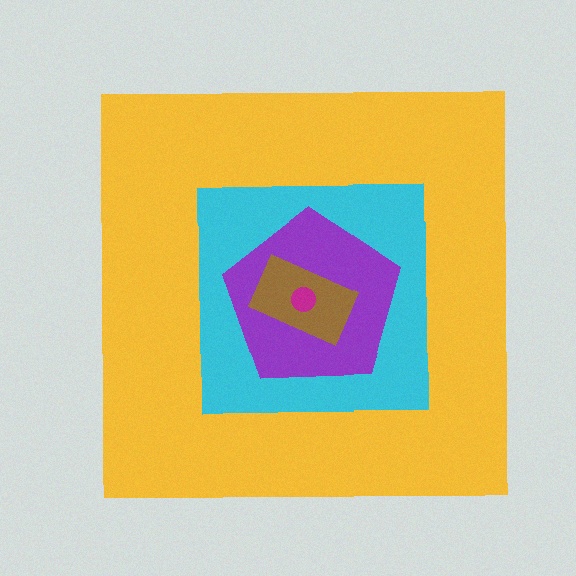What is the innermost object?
The magenta circle.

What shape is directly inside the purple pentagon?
The brown rectangle.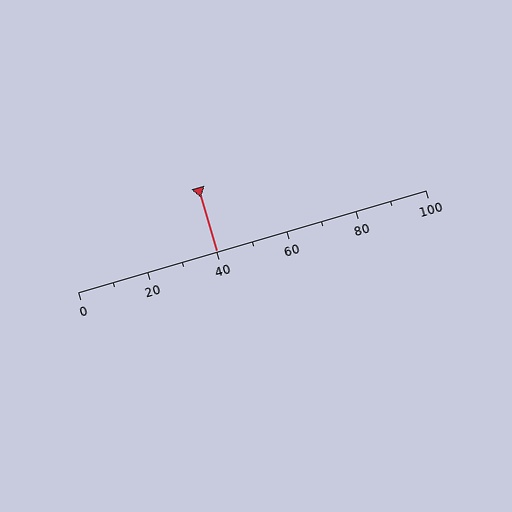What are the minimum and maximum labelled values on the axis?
The axis runs from 0 to 100.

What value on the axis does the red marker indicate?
The marker indicates approximately 40.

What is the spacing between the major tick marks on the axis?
The major ticks are spaced 20 apart.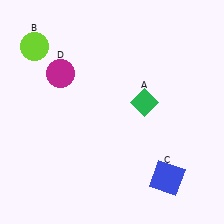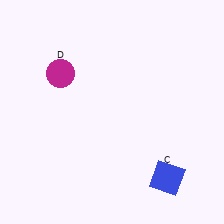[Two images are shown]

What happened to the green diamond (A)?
The green diamond (A) was removed in Image 2. It was in the top-right area of Image 1.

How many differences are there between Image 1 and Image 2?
There are 2 differences between the two images.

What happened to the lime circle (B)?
The lime circle (B) was removed in Image 2. It was in the top-left area of Image 1.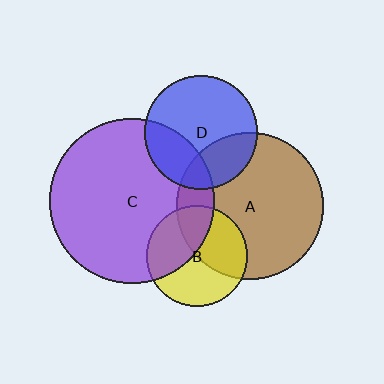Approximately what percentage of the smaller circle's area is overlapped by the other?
Approximately 30%.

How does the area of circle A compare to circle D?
Approximately 1.7 times.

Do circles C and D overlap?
Yes.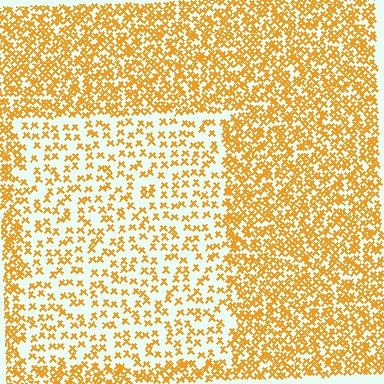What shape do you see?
I see a rectangle.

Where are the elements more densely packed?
The elements are more densely packed outside the rectangle boundary.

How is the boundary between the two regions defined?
The boundary is defined by a change in element density (approximately 2.2x ratio). All elements are the same color, size, and shape.